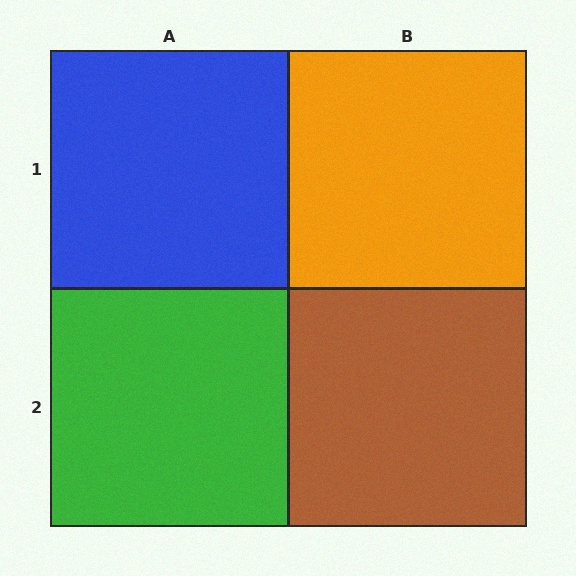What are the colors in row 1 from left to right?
Blue, orange.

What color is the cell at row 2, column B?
Brown.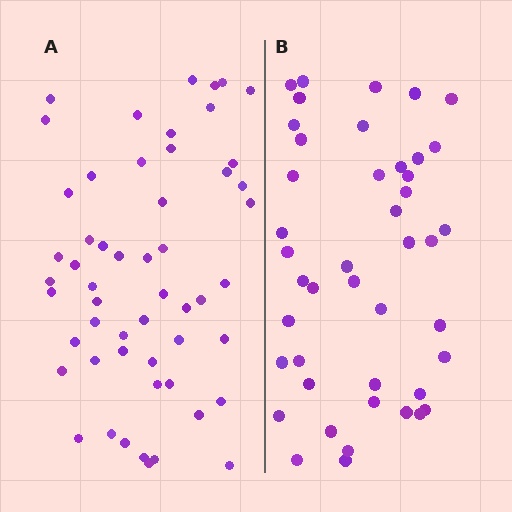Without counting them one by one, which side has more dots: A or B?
Region A (the left region) has more dots.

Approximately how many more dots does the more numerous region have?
Region A has roughly 10 or so more dots than region B.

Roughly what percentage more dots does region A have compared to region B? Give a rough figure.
About 25% more.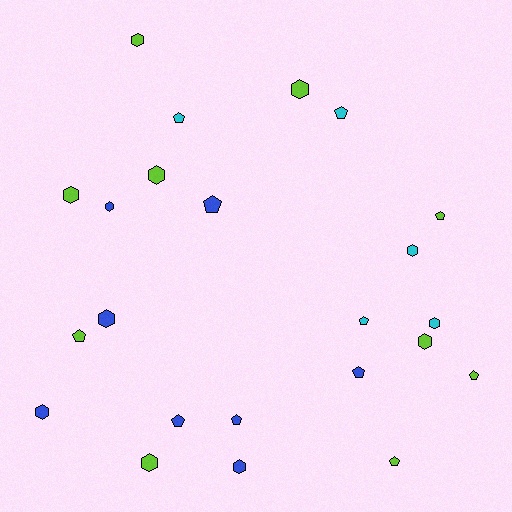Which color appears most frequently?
Lime, with 10 objects.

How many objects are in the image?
There are 23 objects.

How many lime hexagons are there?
There are 6 lime hexagons.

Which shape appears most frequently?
Hexagon, with 12 objects.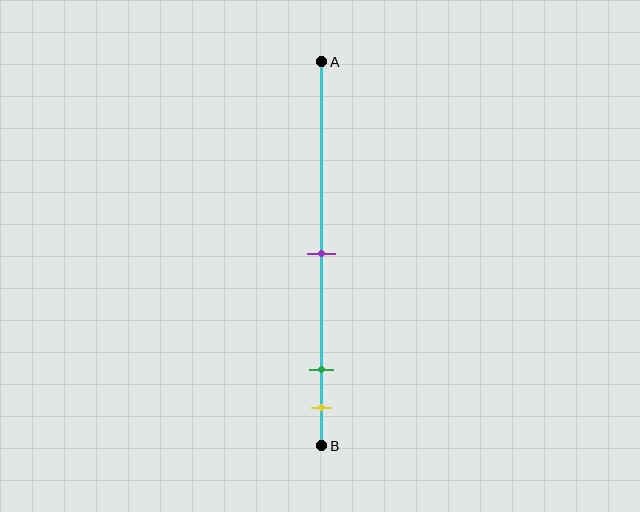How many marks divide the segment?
There are 3 marks dividing the segment.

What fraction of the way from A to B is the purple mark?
The purple mark is approximately 50% (0.5) of the way from A to B.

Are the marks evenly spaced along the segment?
No, the marks are not evenly spaced.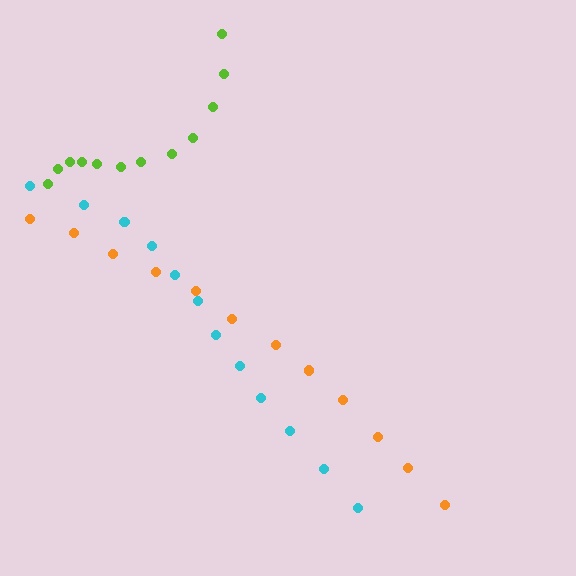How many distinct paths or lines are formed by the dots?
There are 3 distinct paths.